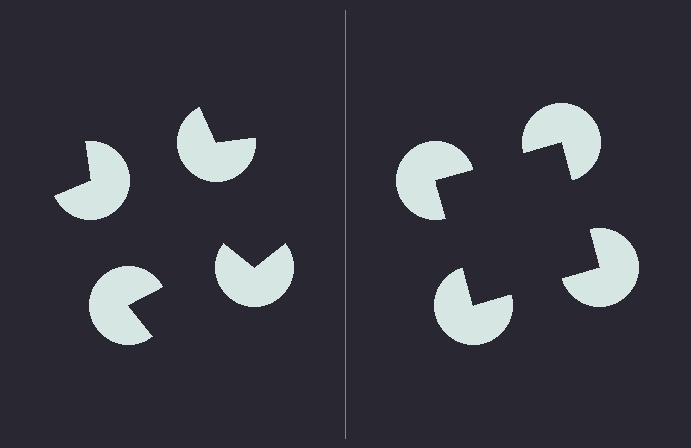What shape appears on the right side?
An illusory square.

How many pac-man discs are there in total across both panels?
8 — 4 on each side.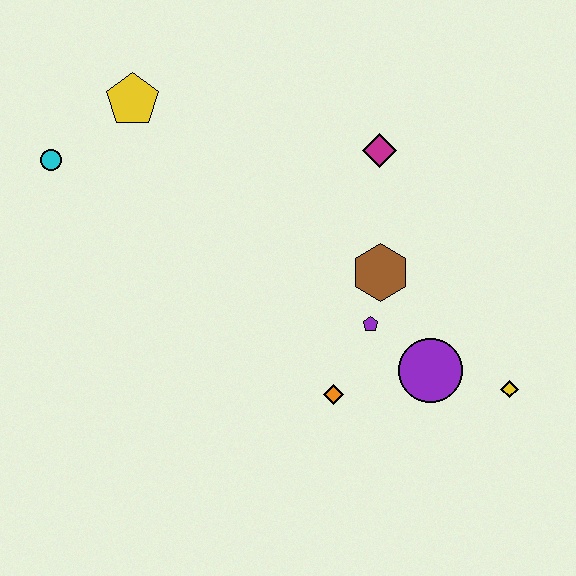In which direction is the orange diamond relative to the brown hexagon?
The orange diamond is below the brown hexagon.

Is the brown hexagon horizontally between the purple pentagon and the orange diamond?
No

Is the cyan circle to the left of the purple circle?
Yes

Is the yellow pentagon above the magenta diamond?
Yes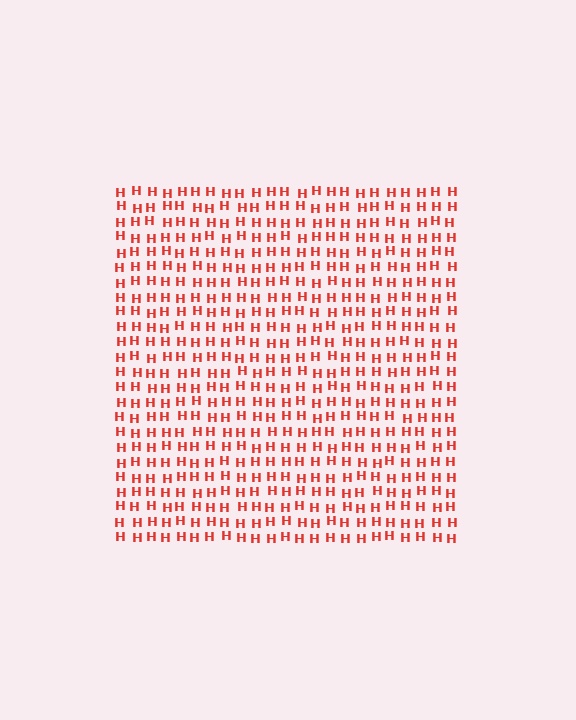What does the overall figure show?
The overall figure shows a square.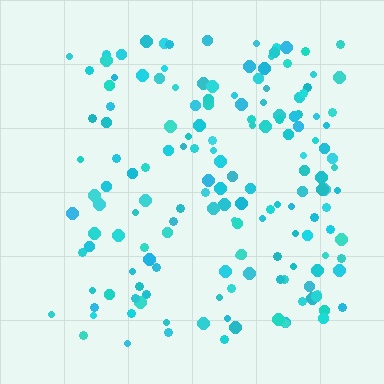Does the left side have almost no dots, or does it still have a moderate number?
Still a moderate number, just noticeably fewer than the right.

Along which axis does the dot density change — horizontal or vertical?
Horizontal.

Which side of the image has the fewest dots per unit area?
The left.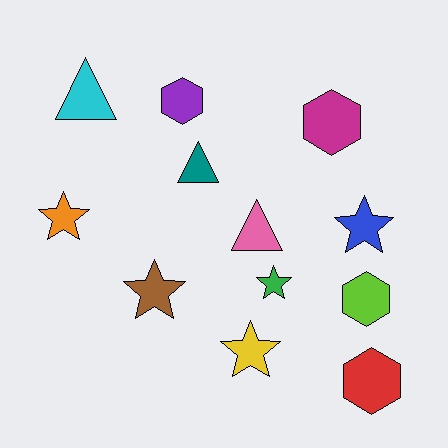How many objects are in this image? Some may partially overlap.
There are 12 objects.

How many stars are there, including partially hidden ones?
There are 5 stars.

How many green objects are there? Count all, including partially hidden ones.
There is 1 green object.